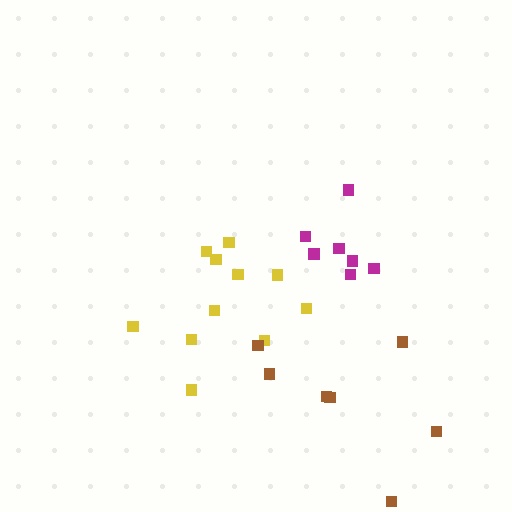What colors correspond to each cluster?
The clusters are colored: yellow, magenta, brown.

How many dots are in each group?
Group 1: 11 dots, Group 2: 7 dots, Group 3: 7 dots (25 total).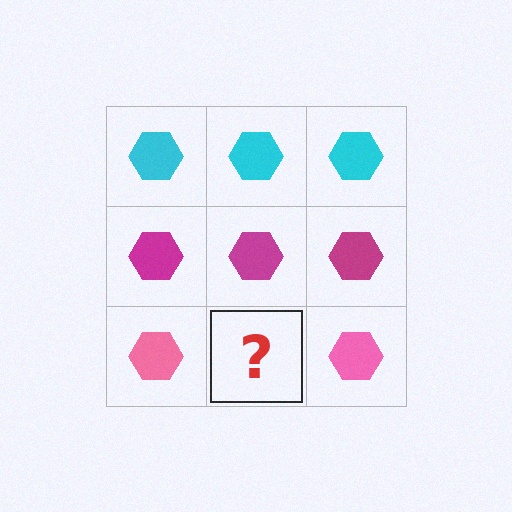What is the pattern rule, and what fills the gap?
The rule is that each row has a consistent color. The gap should be filled with a pink hexagon.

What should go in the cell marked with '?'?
The missing cell should contain a pink hexagon.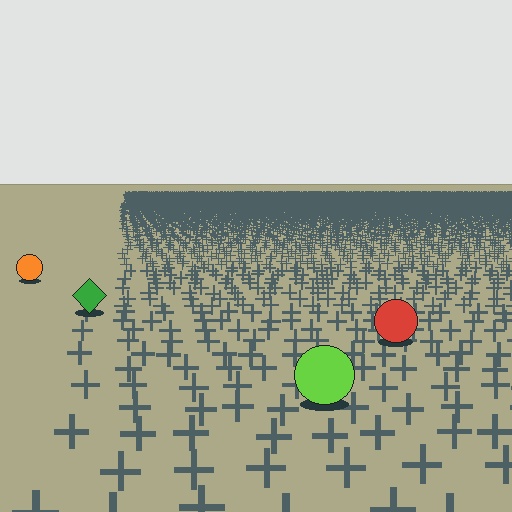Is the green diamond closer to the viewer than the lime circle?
No. The lime circle is closer — you can tell from the texture gradient: the ground texture is coarser near it.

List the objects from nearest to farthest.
From nearest to farthest: the lime circle, the red circle, the green diamond, the orange circle.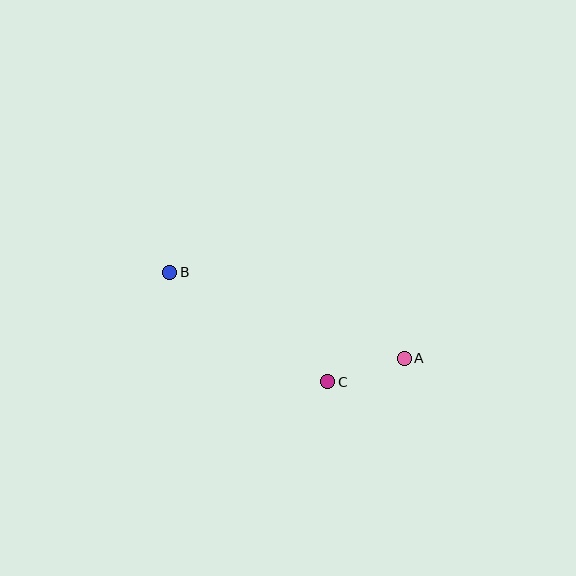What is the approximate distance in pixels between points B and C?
The distance between B and C is approximately 192 pixels.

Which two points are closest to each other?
Points A and C are closest to each other.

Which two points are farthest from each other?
Points A and B are farthest from each other.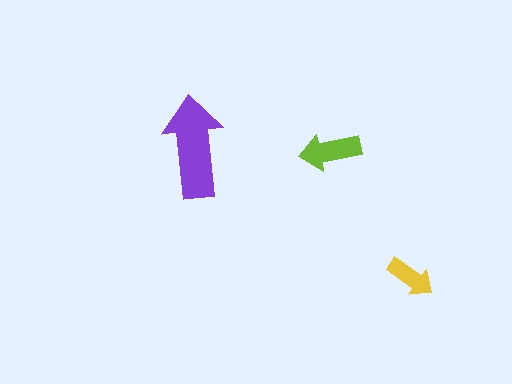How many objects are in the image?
There are 3 objects in the image.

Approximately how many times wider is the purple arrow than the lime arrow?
About 1.5 times wider.